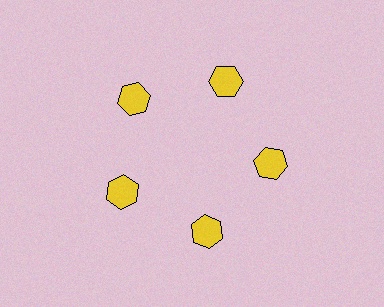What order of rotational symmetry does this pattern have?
This pattern has 5-fold rotational symmetry.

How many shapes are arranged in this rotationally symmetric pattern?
There are 5 shapes, arranged in 5 groups of 1.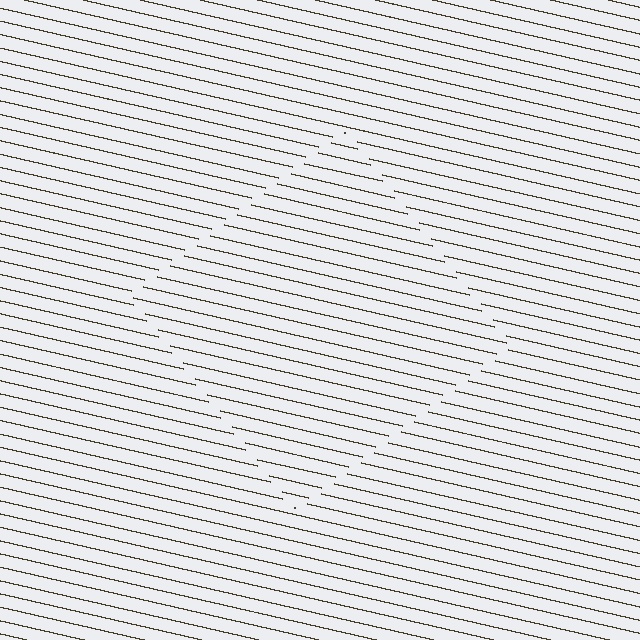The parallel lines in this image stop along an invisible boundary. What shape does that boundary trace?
An illusory square. The interior of the shape contains the same grating, shifted by half a period — the contour is defined by the phase discontinuity where line-ends from the inner and outer gratings abut.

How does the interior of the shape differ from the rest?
The interior of the shape contains the same grating, shifted by half a period — the contour is defined by the phase discontinuity where line-ends from the inner and outer gratings abut.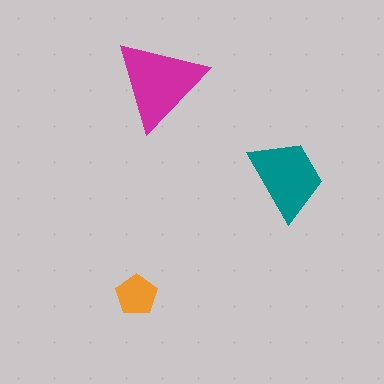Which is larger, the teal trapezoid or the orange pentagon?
The teal trapezoid.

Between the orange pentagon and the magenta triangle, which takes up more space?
The magenta triangle.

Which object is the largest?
The magenta triangle.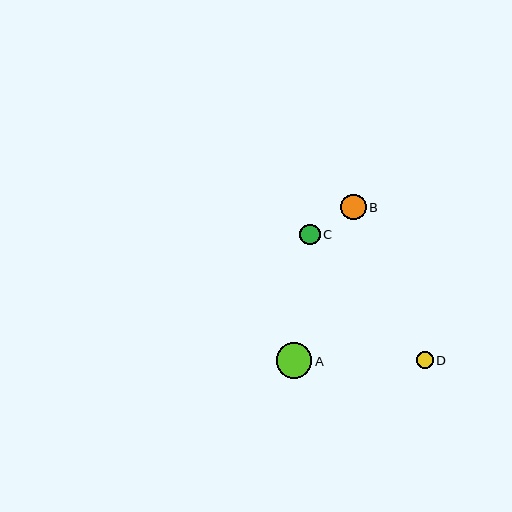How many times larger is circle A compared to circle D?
Circle A is approximately 2.1 times the size of circle D.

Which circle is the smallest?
Circle D is the smallest with a size of approximately 17 pixels.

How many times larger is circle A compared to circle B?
Circle A is approximately 1.4 times the size of circle B.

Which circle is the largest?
Circle A is the largest with a size of approximately 36 pixels.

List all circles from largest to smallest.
From largest to smallest: A, B, C, D.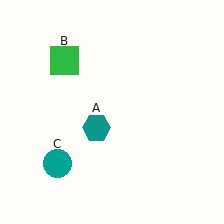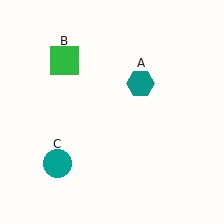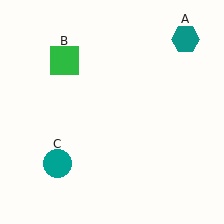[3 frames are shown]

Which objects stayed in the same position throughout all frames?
Green square (object B) and teal circle (object C) remained stationary.